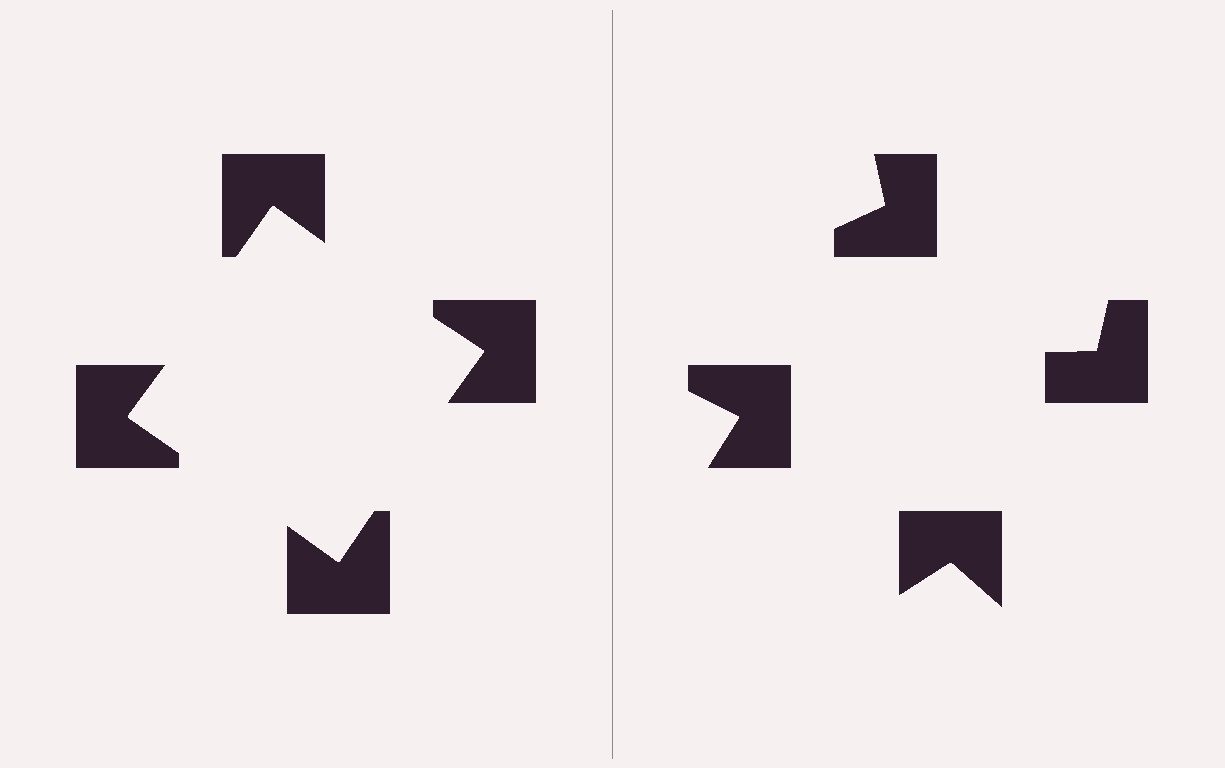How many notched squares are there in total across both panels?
8 — 4 on each side.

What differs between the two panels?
The notched squares are positioned identically on both sides; only the wedge orientations differ. On the left they align to a square; on the right they are misaligned.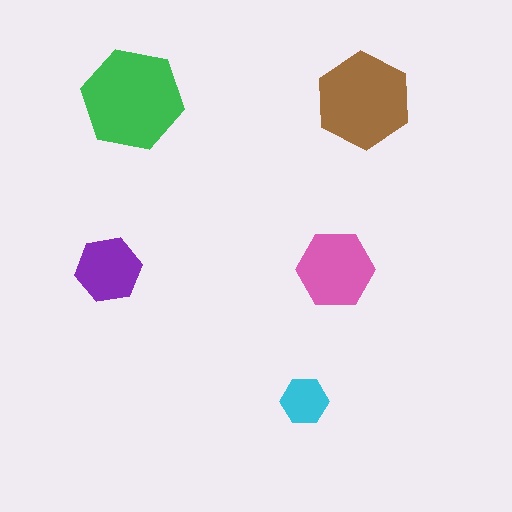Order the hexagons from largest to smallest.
the green one, the brown one, the pink one, the purple one, the cyan one.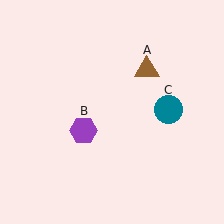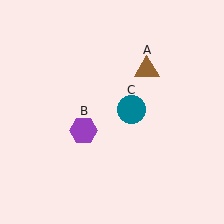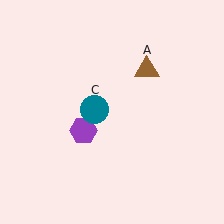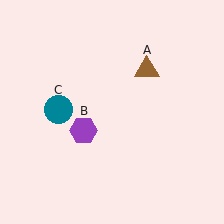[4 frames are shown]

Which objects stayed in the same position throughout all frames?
Brown triangle (object A) and purple hexagon (object B) remained stationary.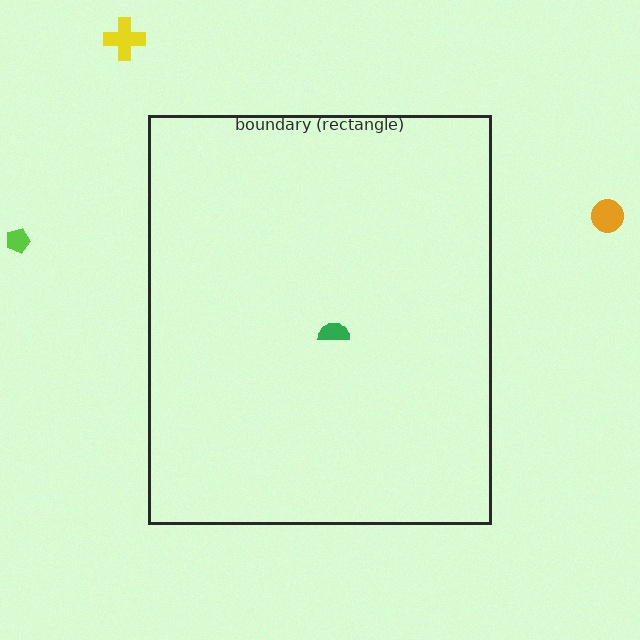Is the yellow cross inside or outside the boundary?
Outside.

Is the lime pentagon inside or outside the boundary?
Outside.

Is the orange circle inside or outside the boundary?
Outside.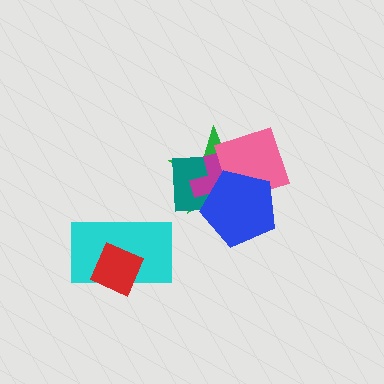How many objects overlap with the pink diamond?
4 objects overlap with the pink diamond.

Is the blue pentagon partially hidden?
No, no other shape covers it.